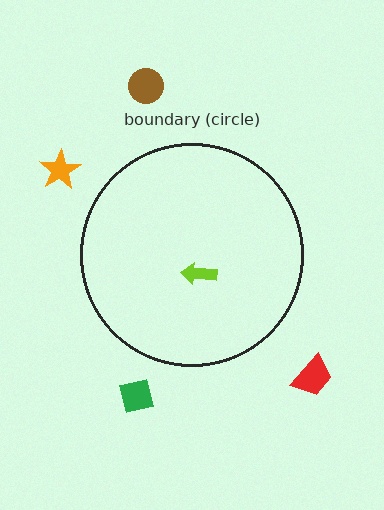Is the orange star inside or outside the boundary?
Outside.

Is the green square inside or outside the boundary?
Outside.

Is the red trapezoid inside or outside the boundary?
Outside.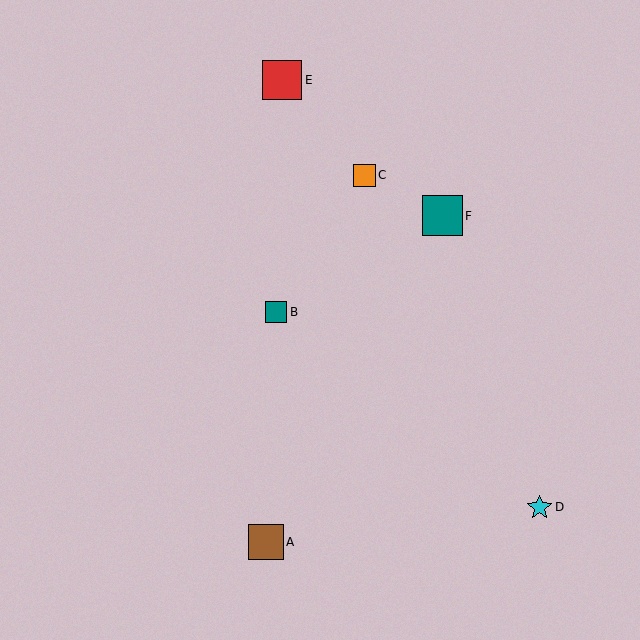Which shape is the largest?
The teal square (labeled F) is the largest.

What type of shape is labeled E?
Shape E is a red square.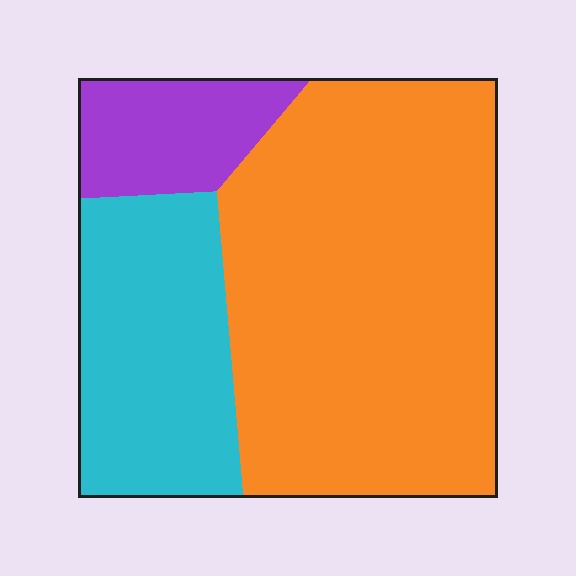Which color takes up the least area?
Purple, at roughly 10%.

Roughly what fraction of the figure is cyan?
Cyan takes up about one quarter (1/4) of the figure.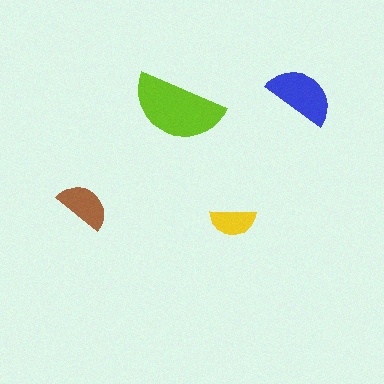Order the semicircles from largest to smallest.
the lime one, the blue one, the brown one, the yellow one.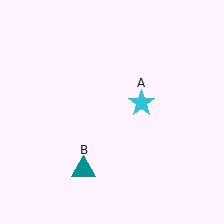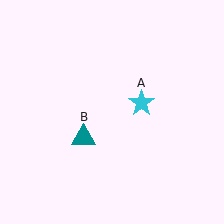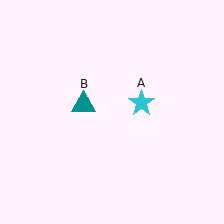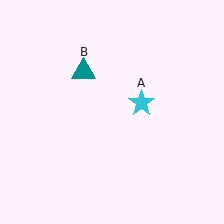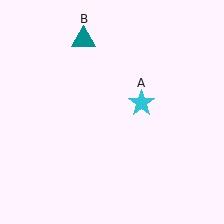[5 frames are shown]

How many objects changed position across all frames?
1 object changed position: teal triangle (object B).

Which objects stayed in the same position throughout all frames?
Cyan star (object A) remained stationary.